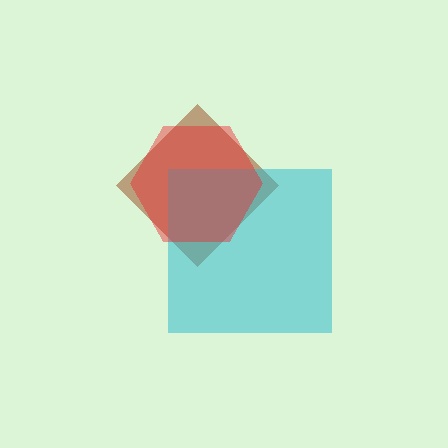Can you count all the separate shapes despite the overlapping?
Yes, there are 3 separate shapes.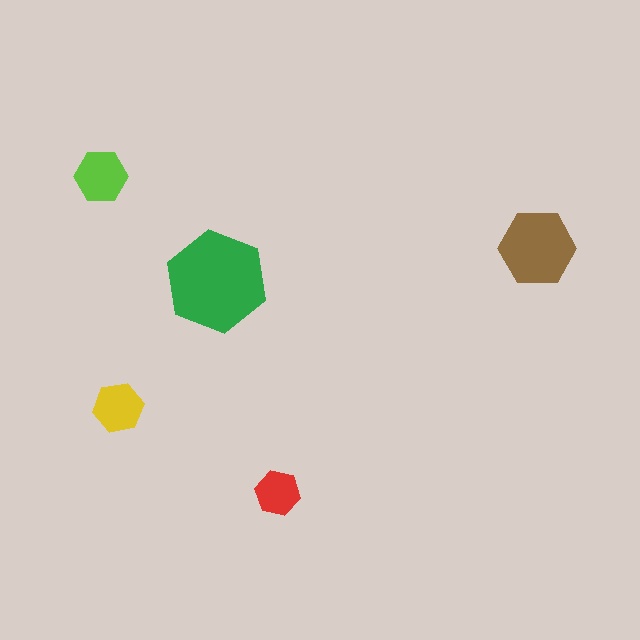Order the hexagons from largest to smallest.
the green one, the brown one, the lime one, the yellow one, the red one.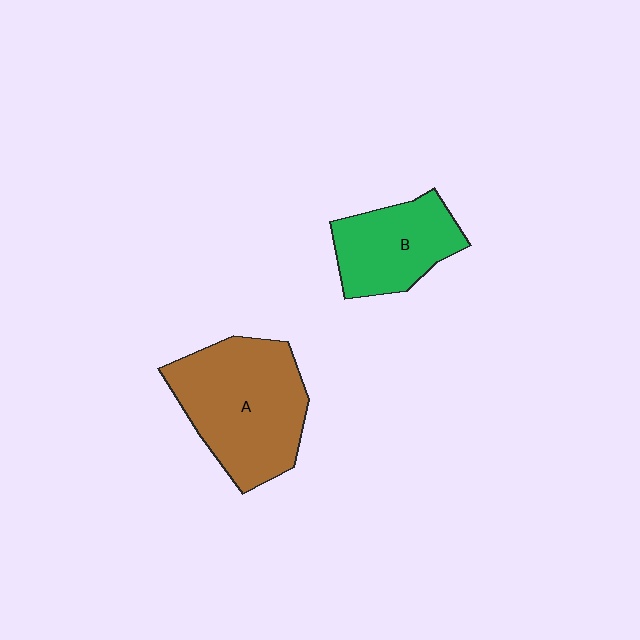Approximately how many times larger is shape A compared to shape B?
Approximately 1.6 times.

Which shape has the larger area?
Shape A (brown).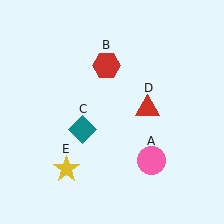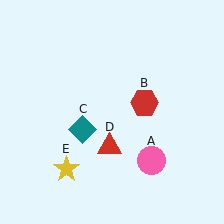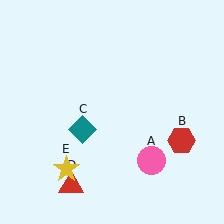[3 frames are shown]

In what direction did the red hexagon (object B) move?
The red hexagon (object B) moved down and to the right.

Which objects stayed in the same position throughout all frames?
Pink circle (object A) and teal diamond (object C) and yellow star (object E) remained stationary.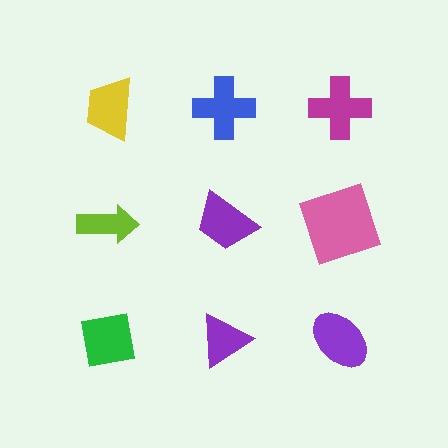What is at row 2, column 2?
A purple trapezoid.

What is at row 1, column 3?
A magenta cross.